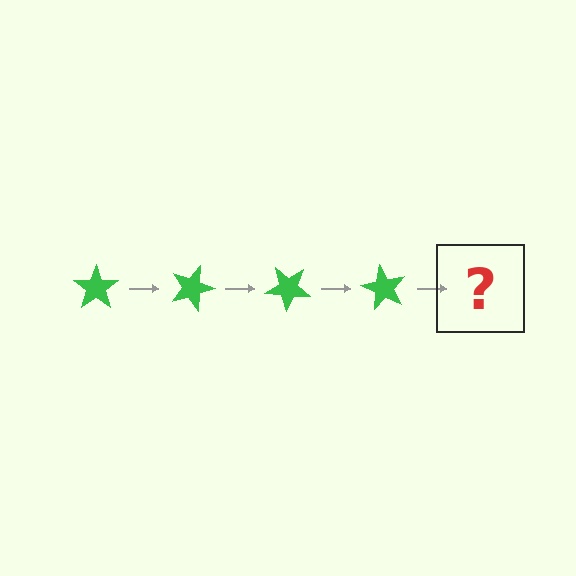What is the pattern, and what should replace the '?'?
The pattern is that the star rotates 20 degrees each step. The '?' should be a green star rotated 80 degrees.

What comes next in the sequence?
The next element should be a green star rotated 80 degrees.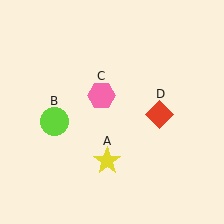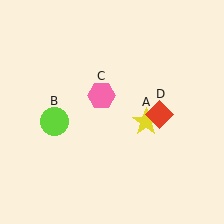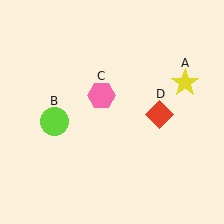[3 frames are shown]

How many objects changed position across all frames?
1 object changed position: yellow star (object A).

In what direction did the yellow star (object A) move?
The yellow star (object A) moved up and to the right.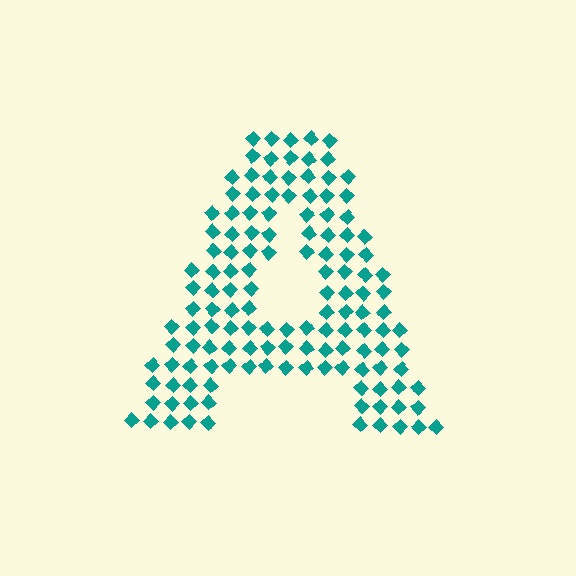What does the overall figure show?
The overall figure shows the letter A.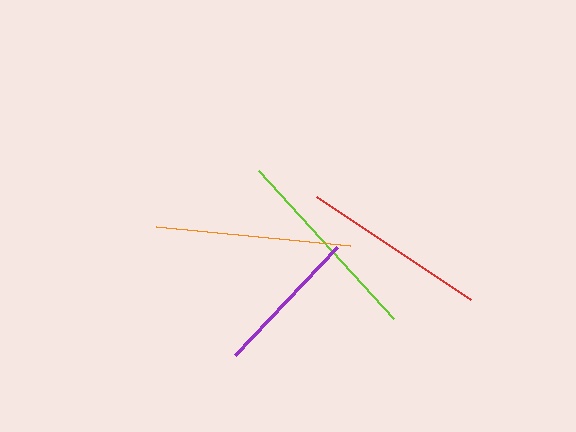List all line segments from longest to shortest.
From longest to shortest: lime, orange, red, purple.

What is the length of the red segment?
The red segment is approximately 186 pixels long.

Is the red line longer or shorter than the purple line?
The red line is longer than the purple line.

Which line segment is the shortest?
The purple line is the shortest at approximately 148 pixels.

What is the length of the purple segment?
The purple segment is approximately 148 pixels long.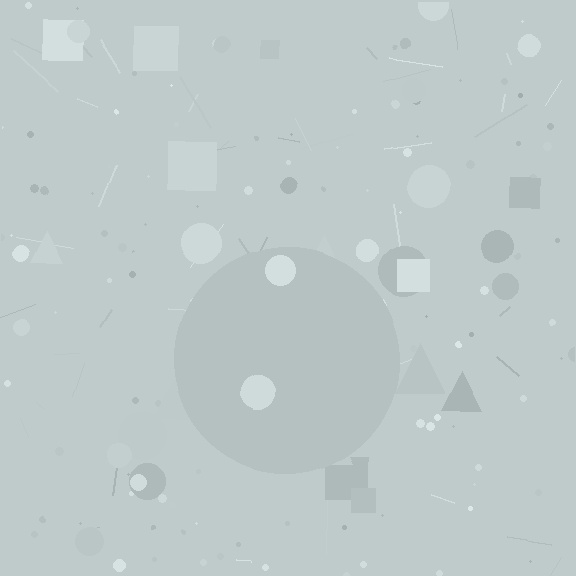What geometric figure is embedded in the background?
A circle is embedded in the background.